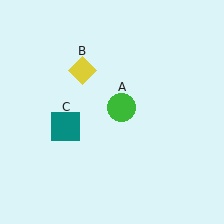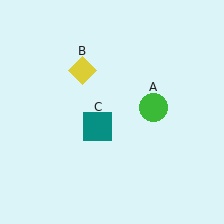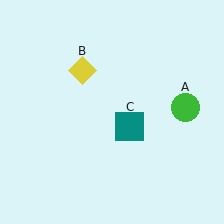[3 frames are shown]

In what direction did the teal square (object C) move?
The teal square (object C) moved right.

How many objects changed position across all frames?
2 objects changed position: green circle (object A), teal square (object C).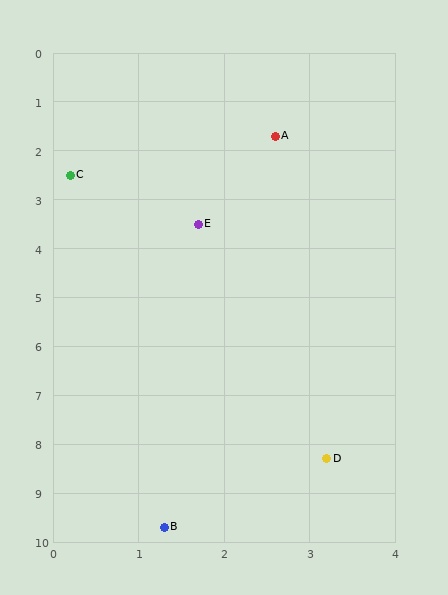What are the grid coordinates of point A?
Point A is at approximately (2.6, 1.7).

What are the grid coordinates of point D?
Point D is at approximately (3.2, 8.3).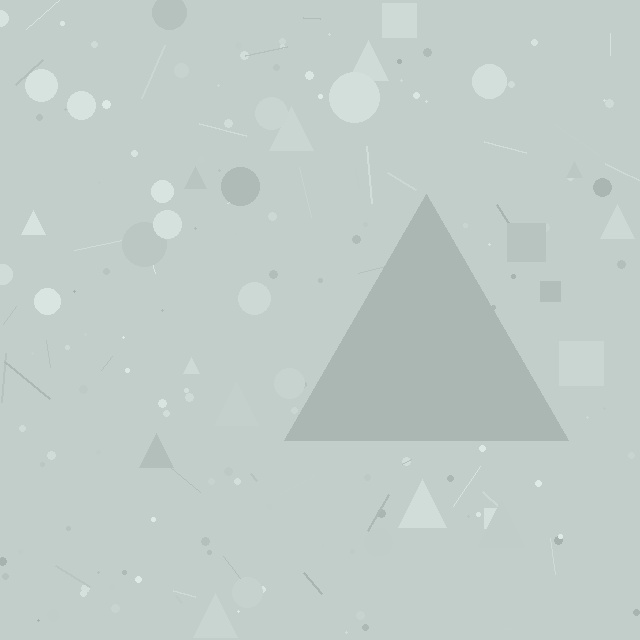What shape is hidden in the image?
A triangle is hidden in the image.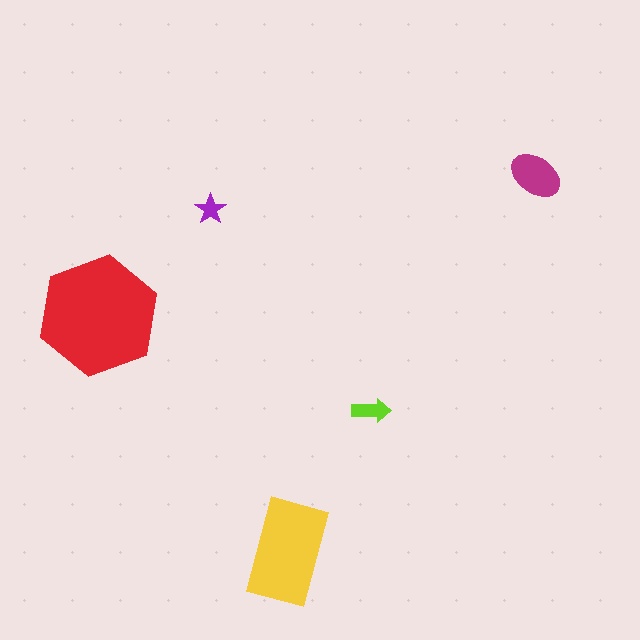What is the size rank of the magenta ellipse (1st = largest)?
3rd.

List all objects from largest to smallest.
The red hexagon, the yellow rectangle, the magenta ellipse, the lime arrow, the purple star.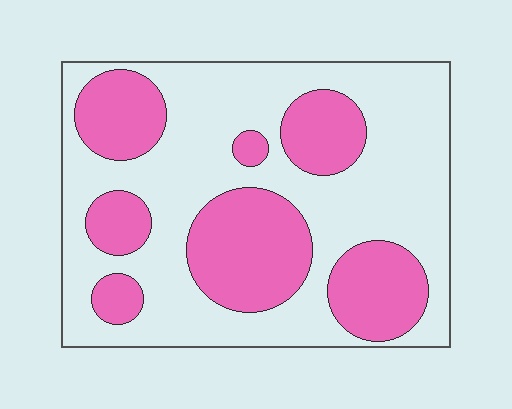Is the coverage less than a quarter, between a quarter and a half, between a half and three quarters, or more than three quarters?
Between a quarter and a half.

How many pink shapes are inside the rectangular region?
7.